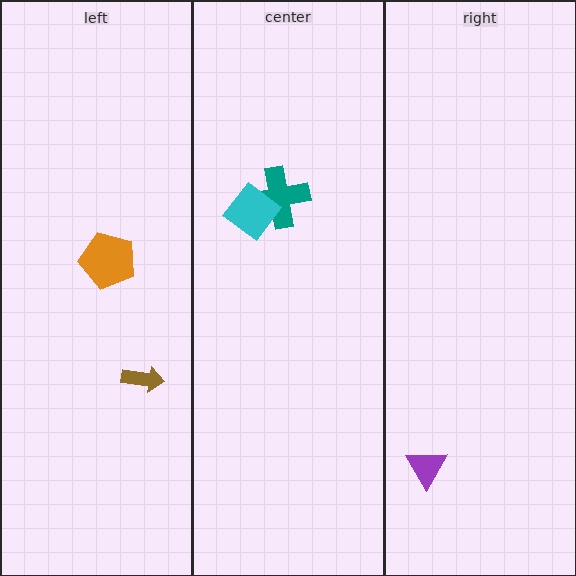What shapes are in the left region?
The brown arrow, the orange pentagon.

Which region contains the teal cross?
The center region.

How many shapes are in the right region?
1.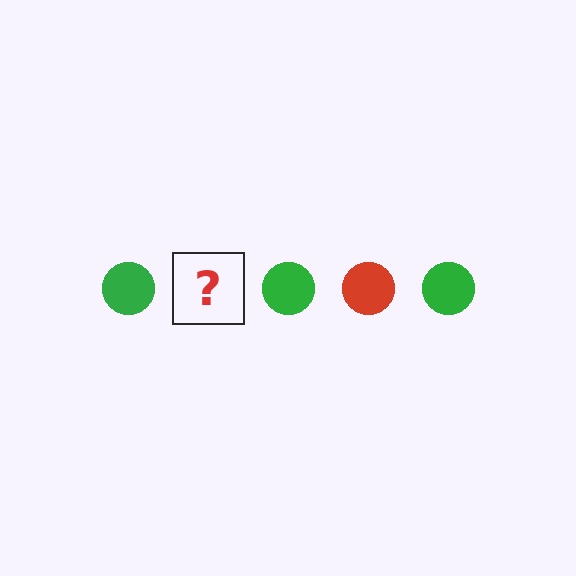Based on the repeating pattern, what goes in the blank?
The blank should be a red circle.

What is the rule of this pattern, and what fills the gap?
The rule is that the pattern cycles through green, red circles. The gap should be filled with a red circle.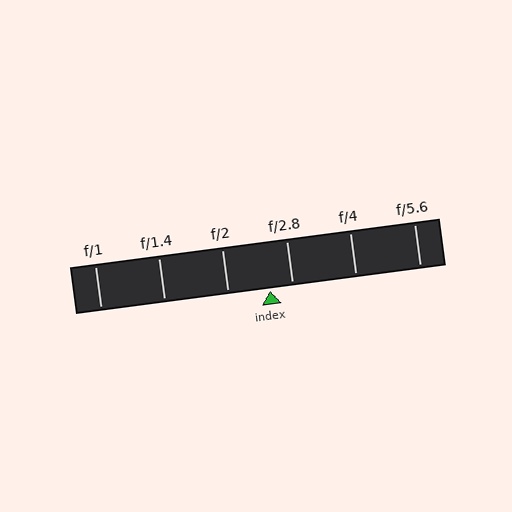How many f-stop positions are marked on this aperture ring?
There are 6 f-stop positions marked.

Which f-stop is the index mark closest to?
The index mark is closest to f/2.8.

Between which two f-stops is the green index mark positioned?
The index mark is between f/2 and f/2.8.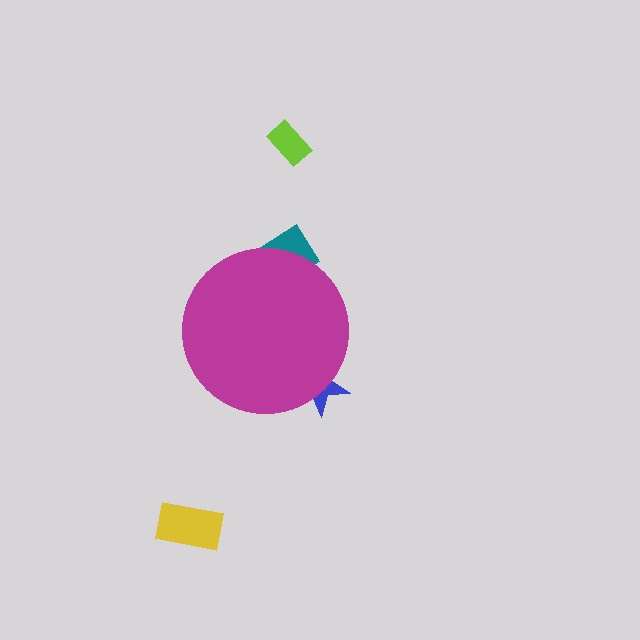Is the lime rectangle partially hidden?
No, the lime rectangle is fully visible.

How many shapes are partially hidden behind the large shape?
2 shapes are partially hidden.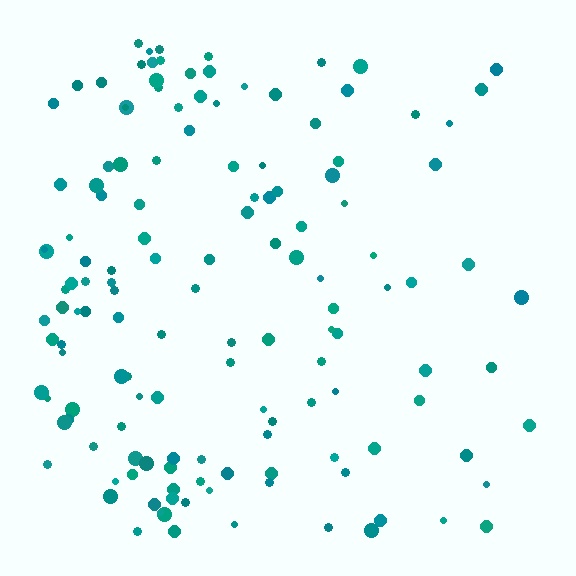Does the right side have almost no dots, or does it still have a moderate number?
Still a moderate number, just noticeably fewer than the left.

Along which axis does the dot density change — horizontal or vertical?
Horizontal.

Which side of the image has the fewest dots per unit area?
The right.